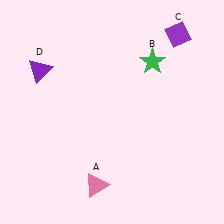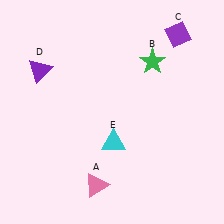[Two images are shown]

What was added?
A cyan triangle (E) was added in Image 2.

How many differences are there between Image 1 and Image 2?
There is 1 difference between the two images.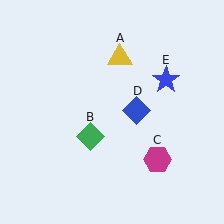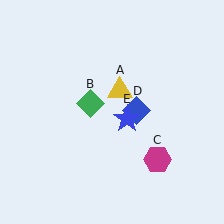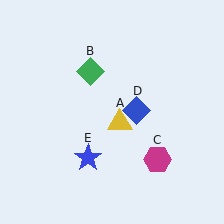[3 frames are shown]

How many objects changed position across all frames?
3 objects changed position: yellow triangle (object A), green diamond (object B), blue star (object E).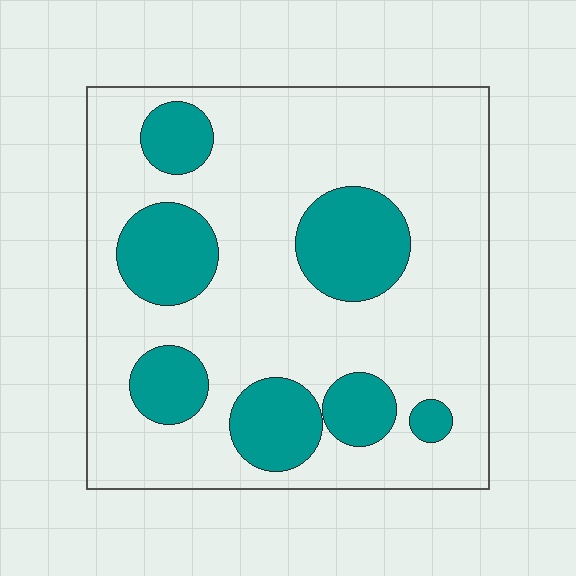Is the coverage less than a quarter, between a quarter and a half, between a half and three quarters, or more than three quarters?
Between a quarter and a half.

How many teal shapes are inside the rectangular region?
7.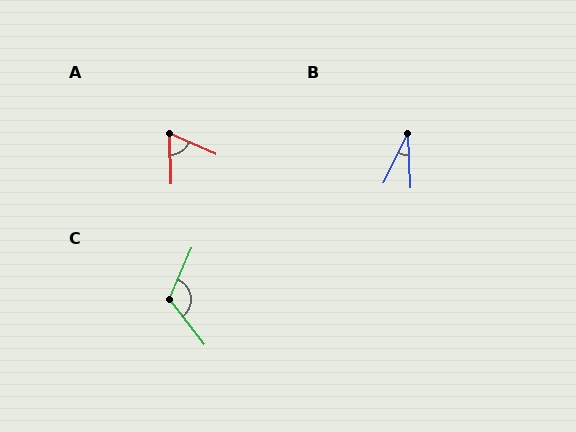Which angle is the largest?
C, at approximately 118 degrees.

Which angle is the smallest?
B, at approximately 29 degrees.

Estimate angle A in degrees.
Approximately 65 degrees.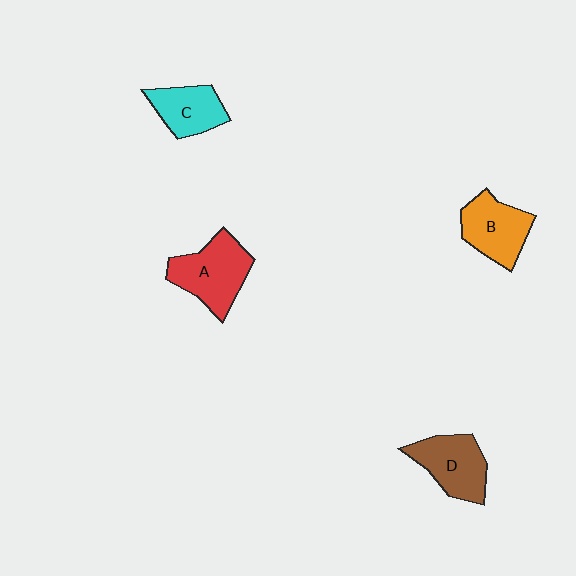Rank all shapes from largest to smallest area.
From largest to smallest: A (red), D (brown), B (orange), C (cyan).